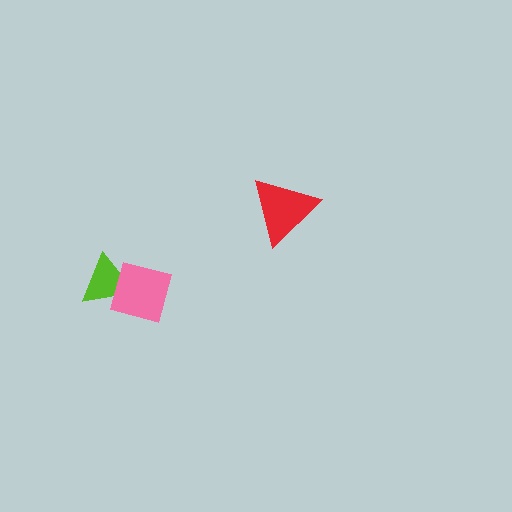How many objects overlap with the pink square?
1 object overlaps with the pink square.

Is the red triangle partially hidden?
No, no other shape covers it.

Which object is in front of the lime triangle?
The pink square is in front of the lime triangle.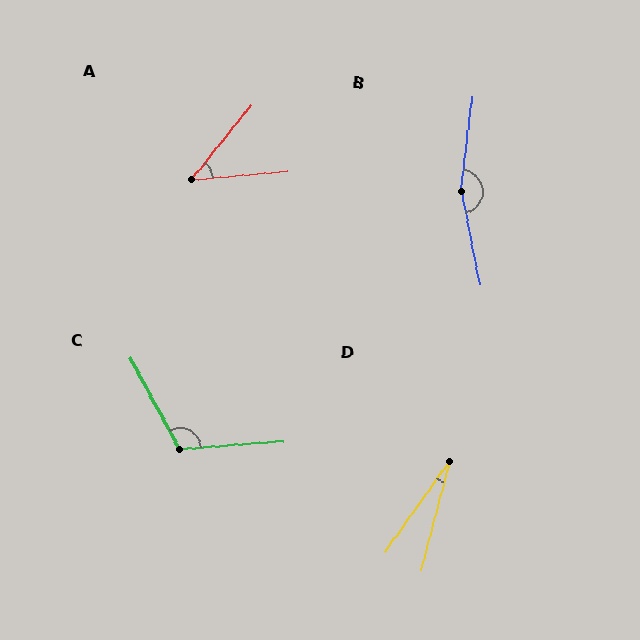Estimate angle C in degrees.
Approximately 114 degrees.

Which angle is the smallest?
D, at approximately 21 degrees.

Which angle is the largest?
B, at approximately 162 degrees.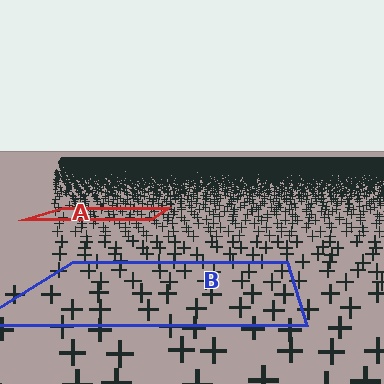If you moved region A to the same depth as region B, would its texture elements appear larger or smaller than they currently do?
They would appear larger. At a closer depth, the same texture elements are projected at a bigger on-screen size.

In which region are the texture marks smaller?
The texture marks are smaller in region A, because it is farther away.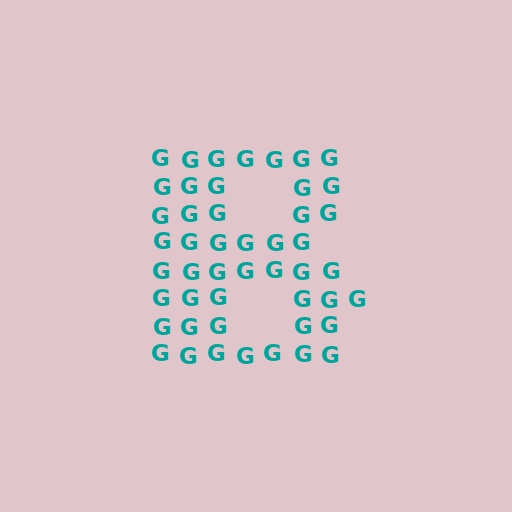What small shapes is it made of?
It is made of small letter G's.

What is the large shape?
The large shape is the letter B.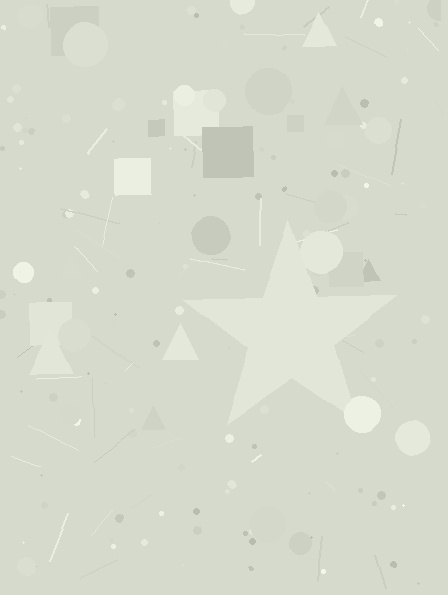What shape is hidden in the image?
A star is hidden in the image.